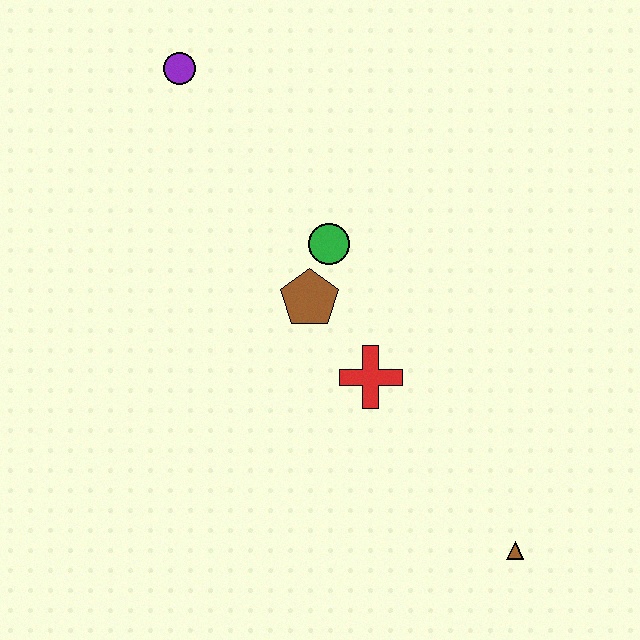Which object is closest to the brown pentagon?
The green circle is closest to the brown pentagon.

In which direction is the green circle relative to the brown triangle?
The green circle is above the brown triangle.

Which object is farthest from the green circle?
The brown triangle is farthest from the green circle.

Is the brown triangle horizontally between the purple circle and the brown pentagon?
No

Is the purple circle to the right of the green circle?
No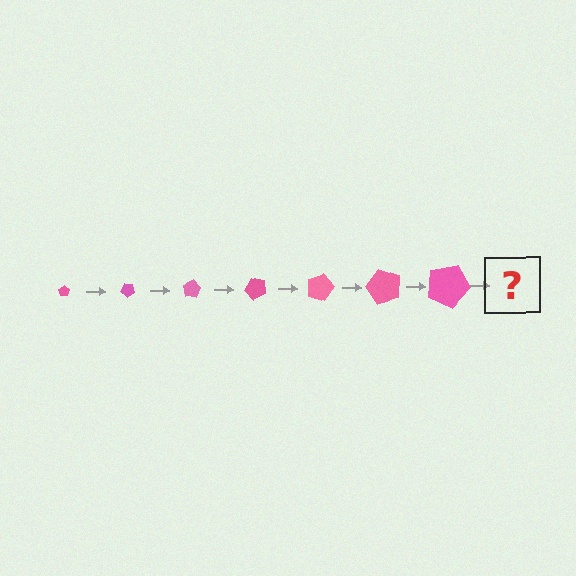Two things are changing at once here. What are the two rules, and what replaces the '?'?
The two rules are that the pentagon grows larger each step and it rotates 40 degrees each step. The '?' should be a pentagon, larger than the previous one and rotated 280 degrees from the start.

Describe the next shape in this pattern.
It should be a pentagon, larger than the previous one and rotated 280 degrees from the start.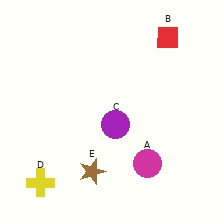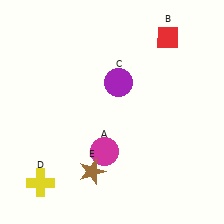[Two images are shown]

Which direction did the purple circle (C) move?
The purple circle (C) moved up.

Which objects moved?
The objects that moved are: the magenta circle (A), the purple circle (C).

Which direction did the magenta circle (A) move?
The magenta circle (A) moved left.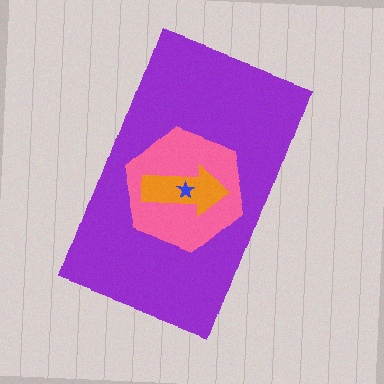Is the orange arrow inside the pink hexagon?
Yes.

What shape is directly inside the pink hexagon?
The orange arrow.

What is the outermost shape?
The purple rectangle.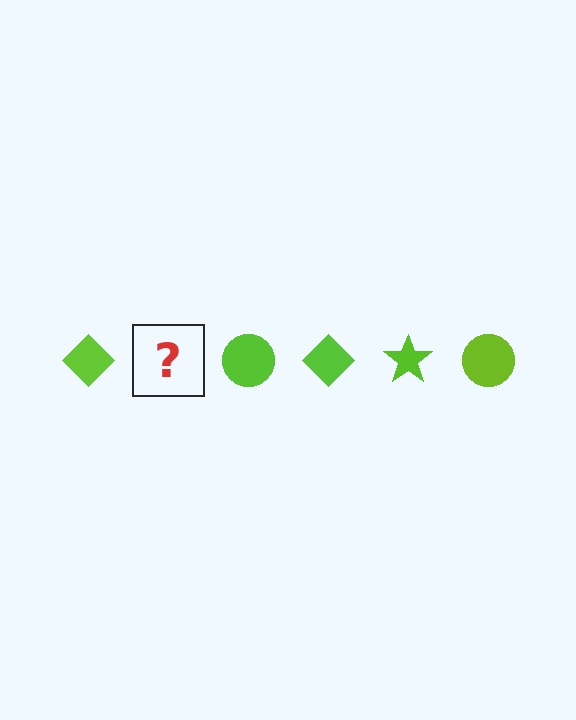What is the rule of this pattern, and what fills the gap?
The rule is that the pattern cycles through diamond, star, circle shapes in lime. The gap should be filled with a lime star.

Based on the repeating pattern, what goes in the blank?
The blank should be a lime star.